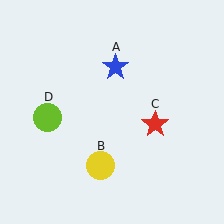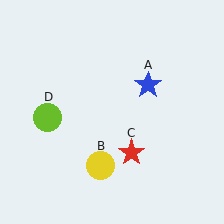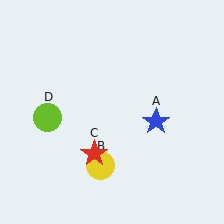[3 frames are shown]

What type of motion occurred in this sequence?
The blue star (object A), red star (object C) rotated clockwise around the center of the scene.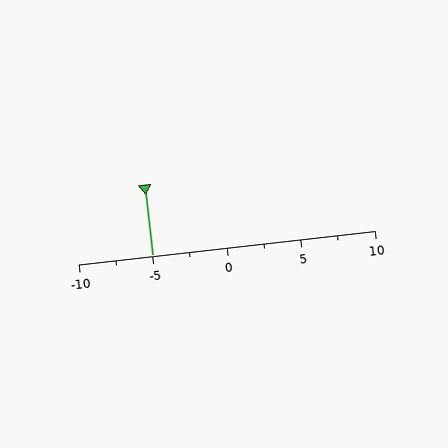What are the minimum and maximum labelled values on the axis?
The axis runs from -10 to 10.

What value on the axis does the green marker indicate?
The marker indicates approximately -5.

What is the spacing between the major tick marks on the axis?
The major ticks are spaced 5 apart.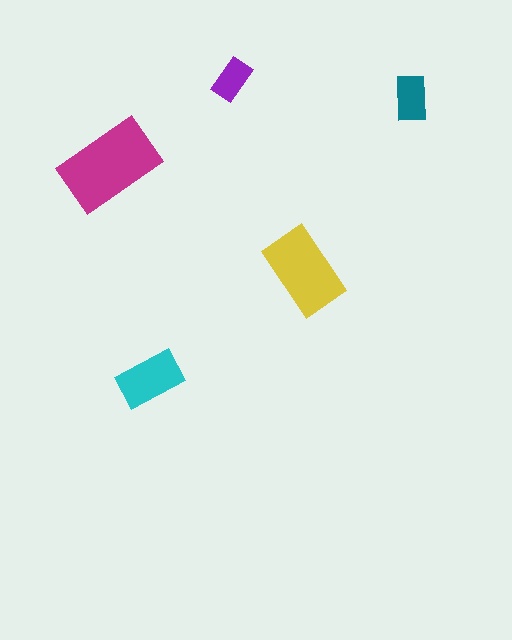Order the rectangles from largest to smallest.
the magenta one, the yellow one, the cyan one, the teal one, the purple one.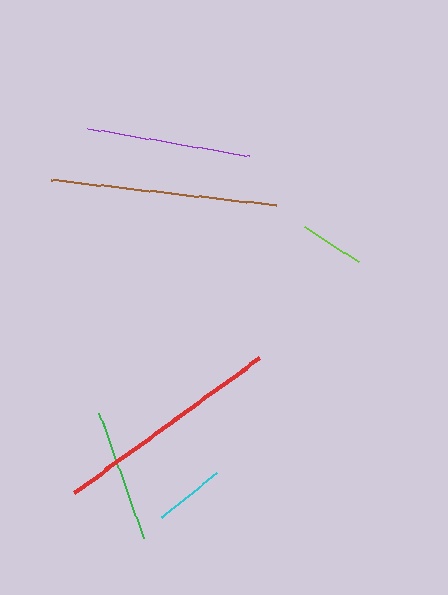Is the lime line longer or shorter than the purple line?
The purple line is longer than the lime line.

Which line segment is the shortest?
The lime line is the shortest at approximately 65 pixels.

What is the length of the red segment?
The red segment is approximately 229 pixels long.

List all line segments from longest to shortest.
From longest to shortest: red, brown, purple, green, cyan, lime.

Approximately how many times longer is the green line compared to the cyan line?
The green line is approximately 1.9 times the length of the cyan line.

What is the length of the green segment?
The green segment is approximately 132 pixels long.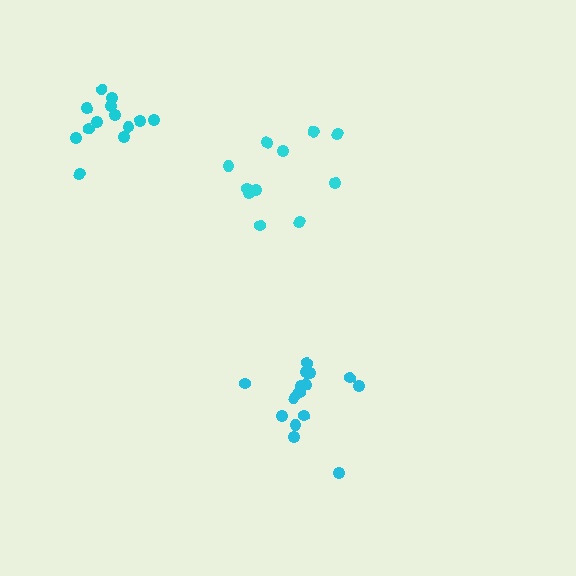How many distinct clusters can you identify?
There are 3 distinct clusters.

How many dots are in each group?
Group 1: 16 dots, Group 2: 13 dots, Group 3: 11 dots (40 total).